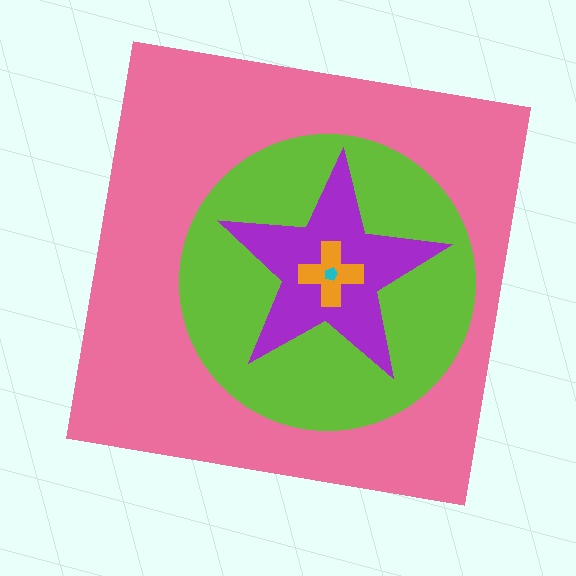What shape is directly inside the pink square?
The lime circle.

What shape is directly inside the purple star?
The orange cross.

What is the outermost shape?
The pink square.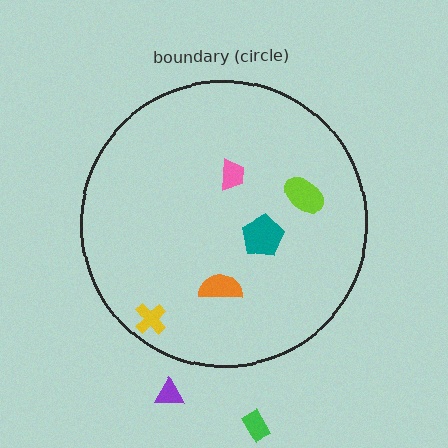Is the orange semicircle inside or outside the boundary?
Inside.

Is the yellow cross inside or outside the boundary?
Inside.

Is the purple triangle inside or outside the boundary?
Outside.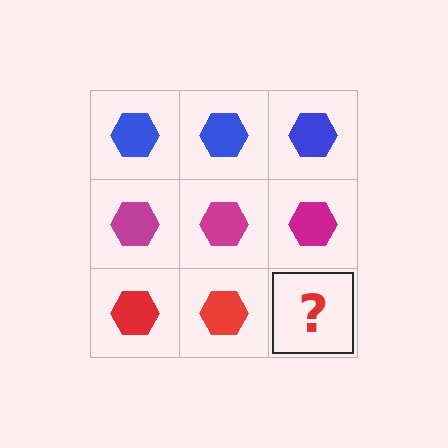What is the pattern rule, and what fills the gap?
The rule is that each row has a consistent color. The gap should be filled with a red hexagon.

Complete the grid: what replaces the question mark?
The question mark should be replaced with a red hexagon.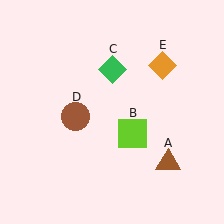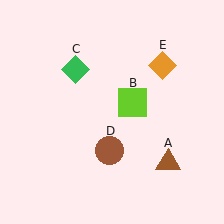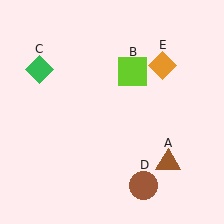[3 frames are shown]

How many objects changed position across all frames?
3 objects changed position: lime square (object B), green diamond (object C), brown circle (object D).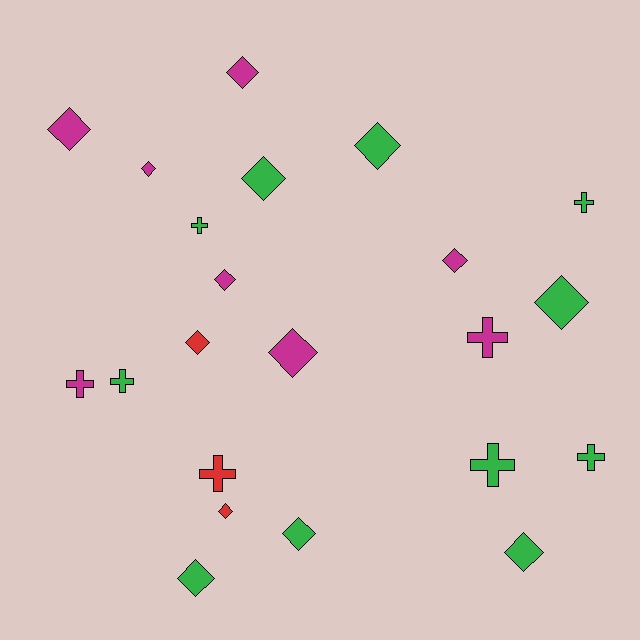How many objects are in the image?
There are 22 objects.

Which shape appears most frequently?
Diamond, with 14 objects.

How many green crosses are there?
There are 5 green crosses.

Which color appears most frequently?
Green, with 11 objects.